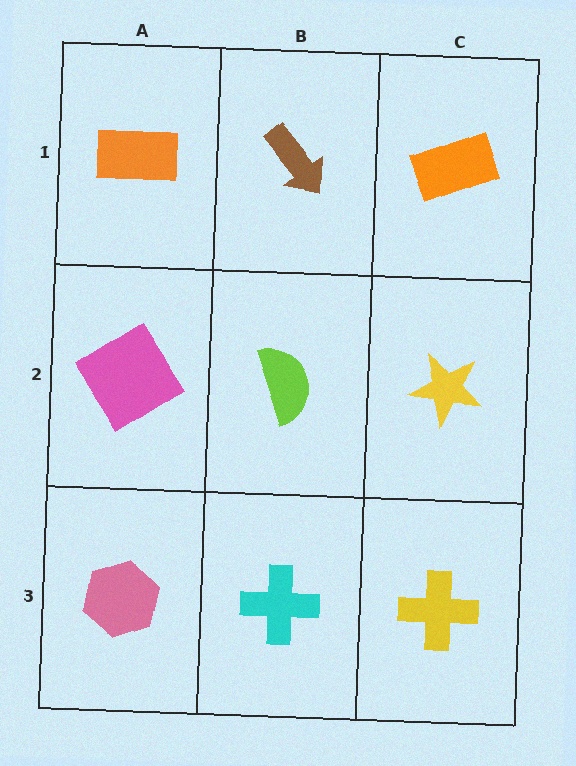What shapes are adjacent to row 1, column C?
A yellow star (row 2, column C), a brown arrow (row 1, column B).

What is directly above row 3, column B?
A lime semicircle.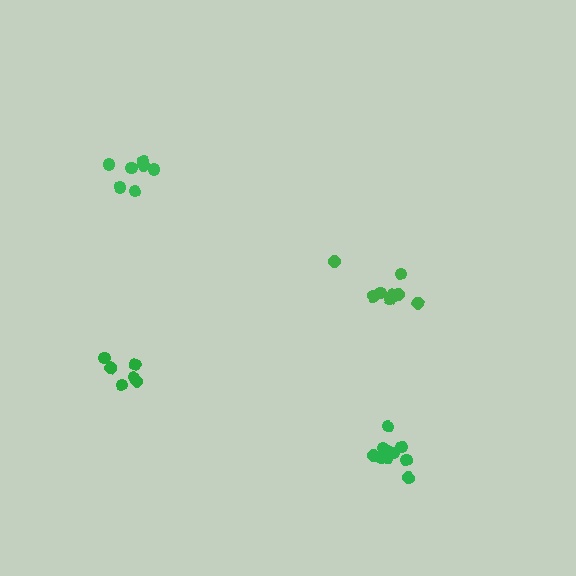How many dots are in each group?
Group 1: 6 dots, Group 2: 7 dots, Group 3: 10 dots, Group 4: 8 dots (31 total).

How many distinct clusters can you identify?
There are 4 distinct clusters.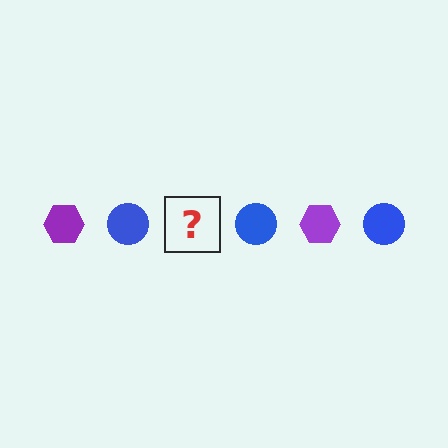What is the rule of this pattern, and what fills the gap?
The rule is that the pattern alternates between purple hexagon and blue circle. The gap should be filled with a purple hexagon.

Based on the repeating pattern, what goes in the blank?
The blank should be a purple hexagon.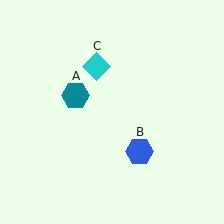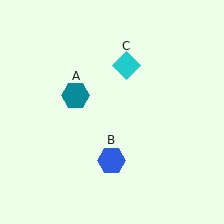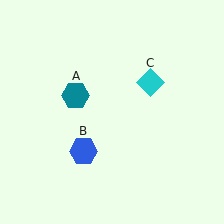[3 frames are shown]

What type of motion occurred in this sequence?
The blue hexagon (object B), cyan diamond (object C) rotated clockwise around the center of the scene.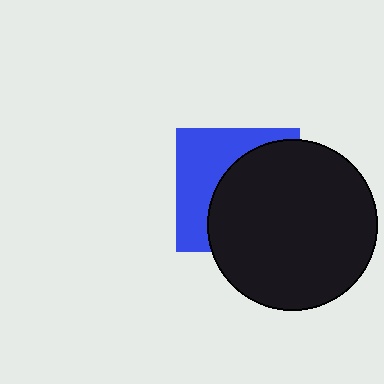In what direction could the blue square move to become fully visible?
The blue square could move left. That would shift it out from behind the black circle entirely.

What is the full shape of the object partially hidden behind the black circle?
The partially hidden object is a blue square.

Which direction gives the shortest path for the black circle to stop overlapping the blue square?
Moving right gives the shortest separation.